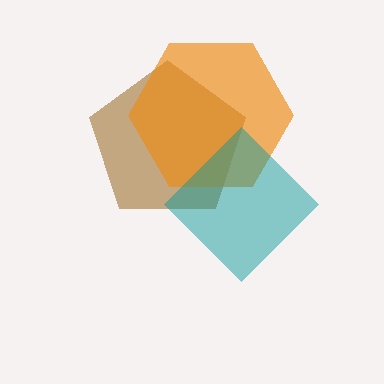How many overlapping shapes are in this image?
There are 3 overlapping shapes in the image.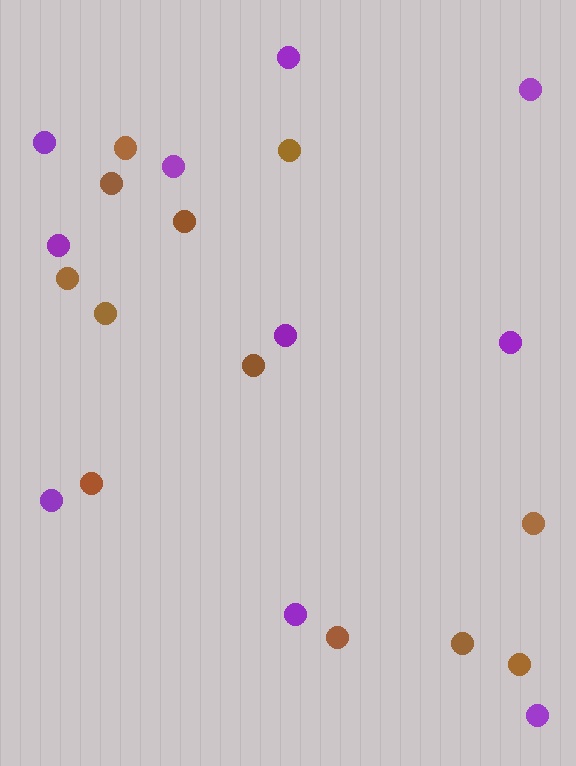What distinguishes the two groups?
There are 2 groups: one group of purple circles (10) and one group of brown circles (12).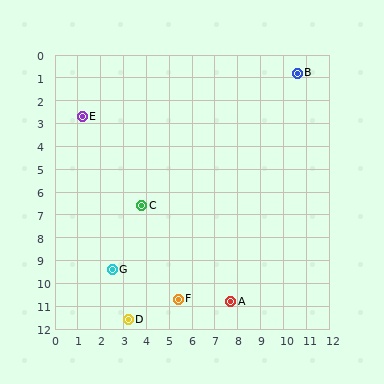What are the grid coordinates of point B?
Point B is at approximately (10.6, 0.8).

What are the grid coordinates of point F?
Point F is at approximately (5.4, 10.7).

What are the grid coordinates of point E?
Point E is at approximately (1.2, 2.7).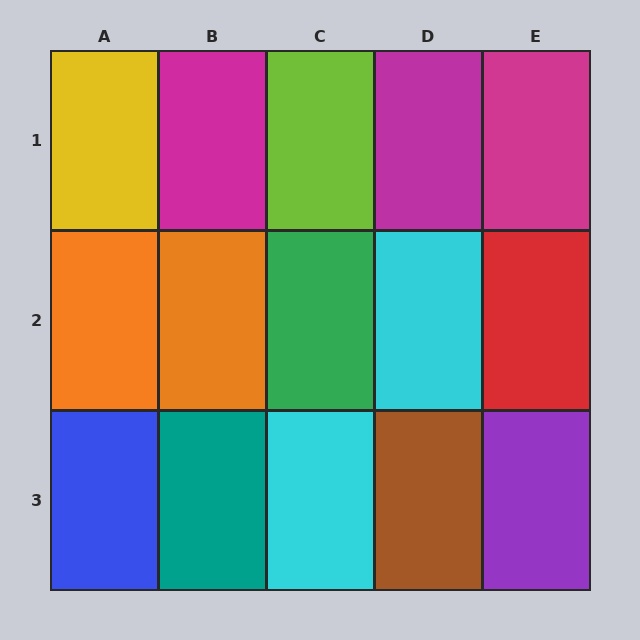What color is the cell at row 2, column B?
Orange.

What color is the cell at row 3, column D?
Brown.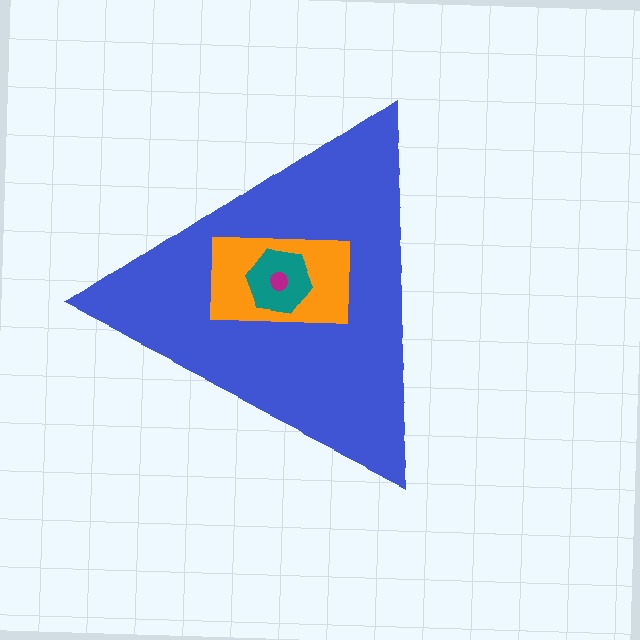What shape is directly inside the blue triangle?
The orange rectangle.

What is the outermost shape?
The blue triangle.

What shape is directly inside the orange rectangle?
The teal hexagon.